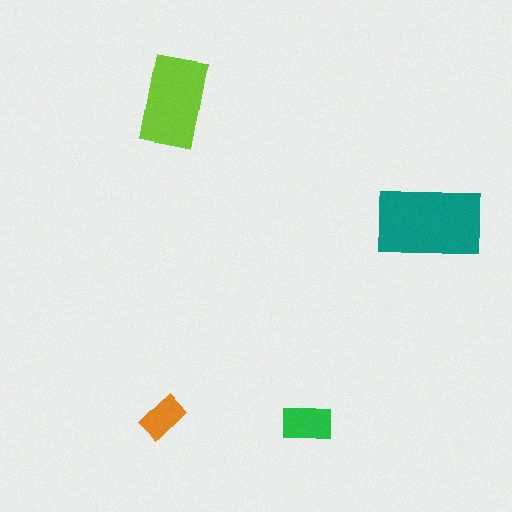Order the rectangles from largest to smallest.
the teal one, the lime one, the green one, the orange one.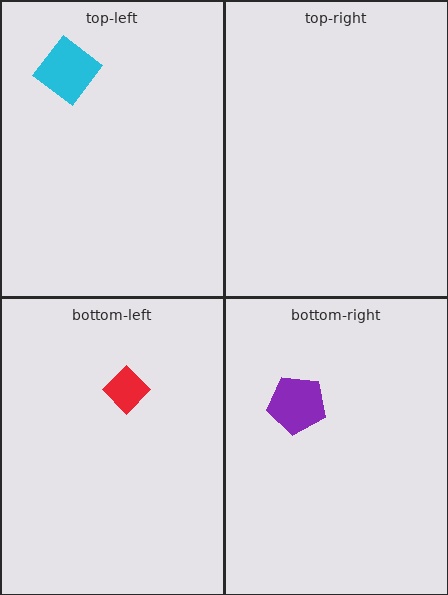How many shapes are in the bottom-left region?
1.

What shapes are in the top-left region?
The cyan diamond.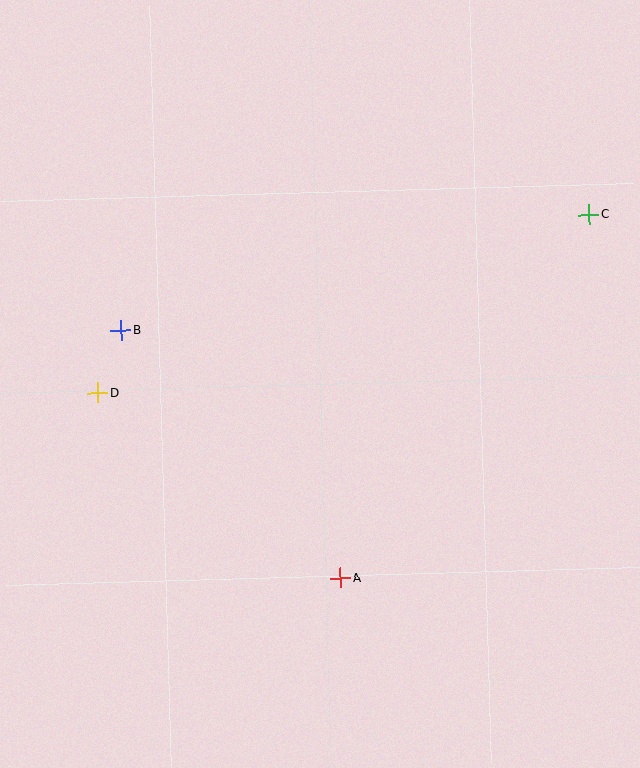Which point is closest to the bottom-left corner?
Point D is closest to the bottom-left corner.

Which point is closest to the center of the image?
Point A at (340, 578) is closest to the center.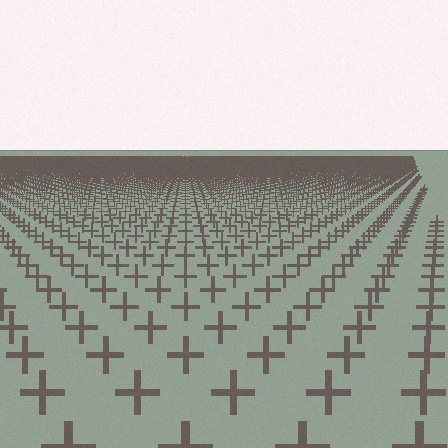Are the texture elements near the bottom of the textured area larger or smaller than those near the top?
Larger. Near the bottom, elements are closer to the viewer and appear at a bigger on-screen size.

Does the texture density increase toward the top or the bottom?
Density increases toward the top.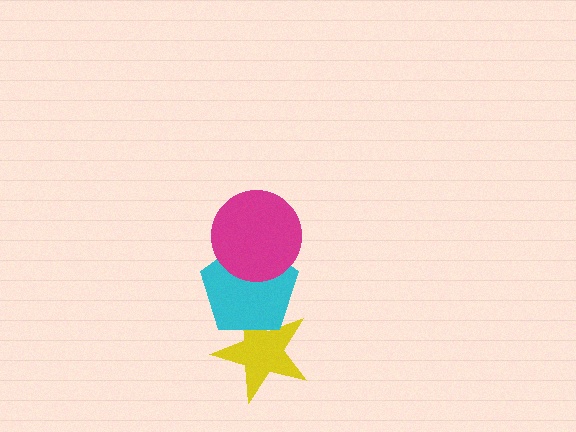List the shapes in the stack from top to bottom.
From top to bottom: the magenta circle, the cyan pentagon, the yellow star.